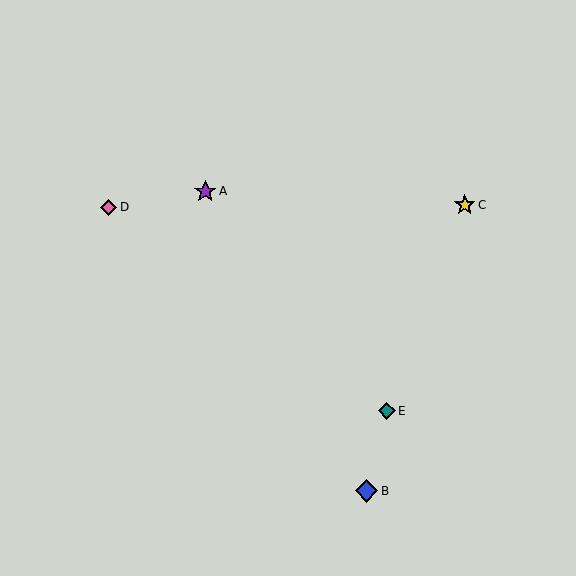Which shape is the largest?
The blue diamond (labeled B) is the largest.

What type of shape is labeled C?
Shape C is a yellow star.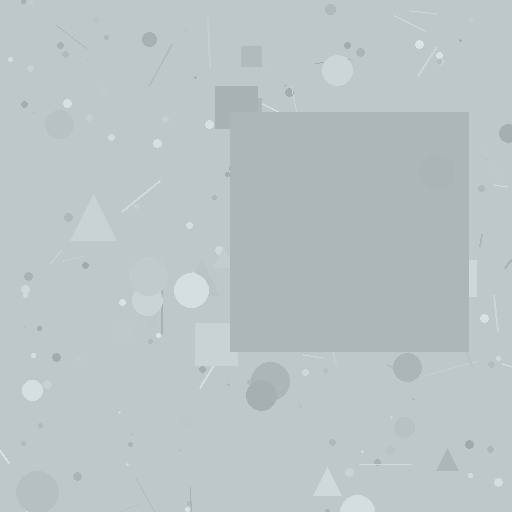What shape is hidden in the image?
A square is hidden in the image.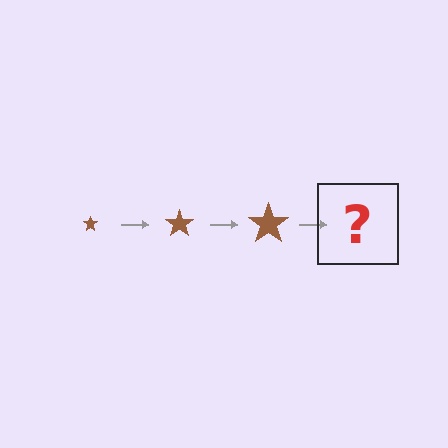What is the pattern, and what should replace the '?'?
The pattern is that the star gets progressively larger each step. The '?' should be a brown star, larger than the previous one.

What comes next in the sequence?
The next element should be a brown star, larger than the previous one.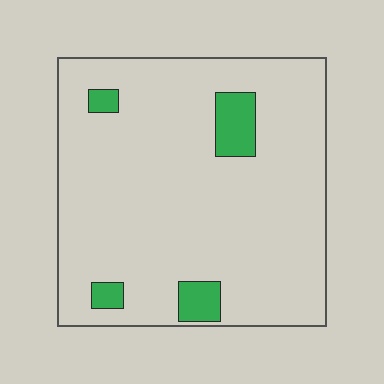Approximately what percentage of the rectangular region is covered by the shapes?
Approximately 10%.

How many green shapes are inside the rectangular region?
4.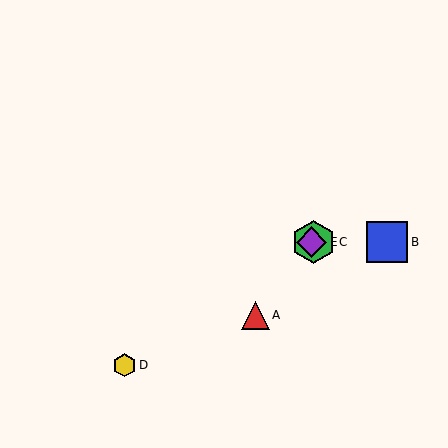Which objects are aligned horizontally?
Objects B, C, E are aligned horizontally.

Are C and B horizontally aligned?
Yes, both are at y≈242.